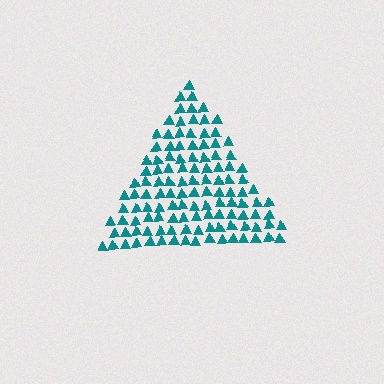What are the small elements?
The small elements are triangles.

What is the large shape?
The large shape is a triangle.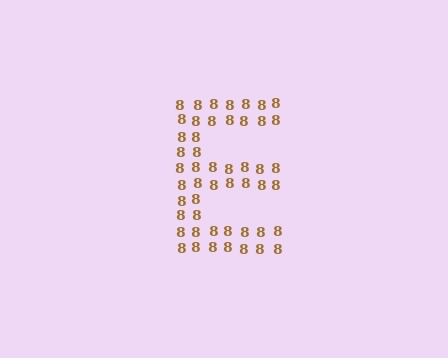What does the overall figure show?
The overall figure shows the letter E.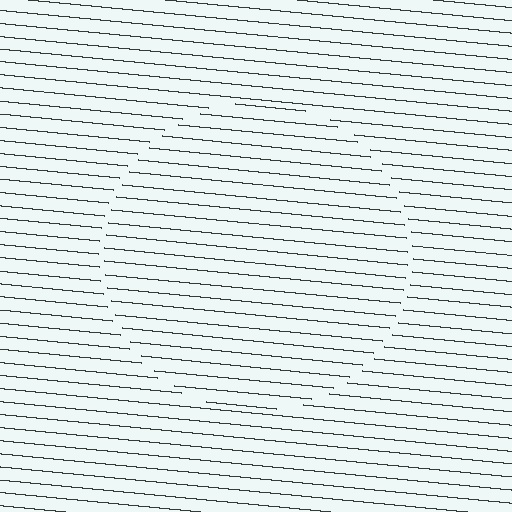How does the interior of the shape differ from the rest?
The interior of the shape contains the same grating, shifted by half a period — the contour is defined by the phase discontinuity where line-ends from the inner and outer gratings abut.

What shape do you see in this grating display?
An illusory circle. The interior of the shape contains the same grating, shifted by half a period — the contour is defined by the phase discontinuity where line-ends from the inner and outer gratings abut.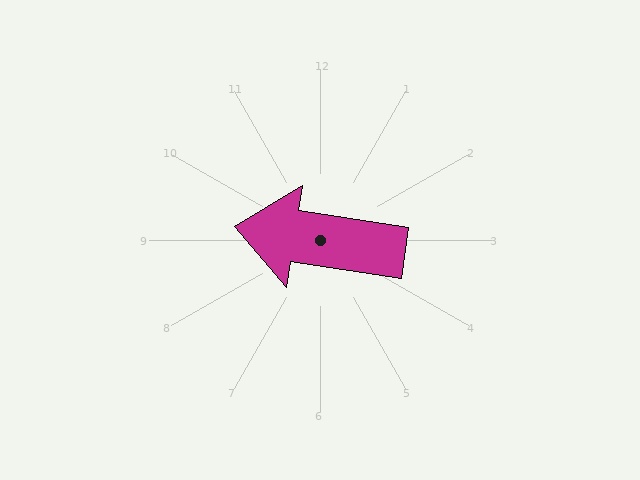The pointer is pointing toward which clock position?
Roughly 9 o'clock.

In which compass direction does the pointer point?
West.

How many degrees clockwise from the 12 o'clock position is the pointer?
Approximately 279 degrees.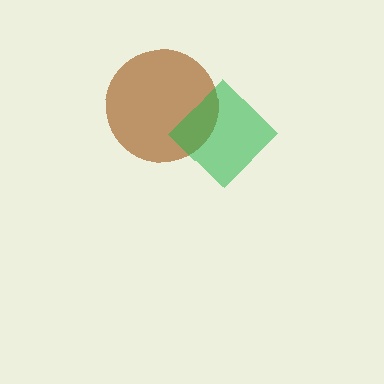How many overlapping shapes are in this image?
There are 2 overlapping shapes in the image.